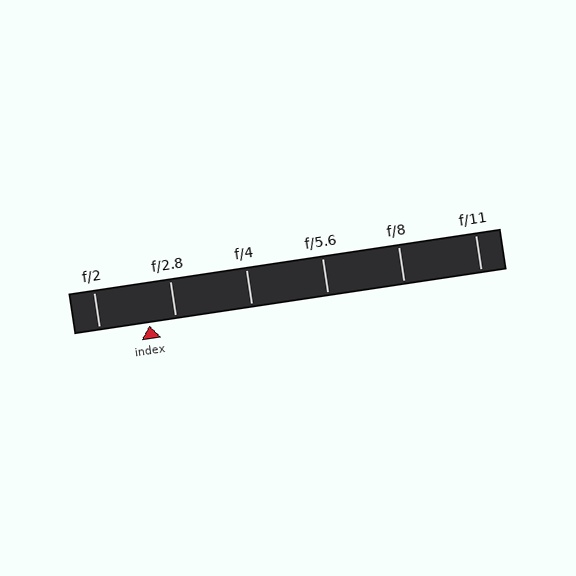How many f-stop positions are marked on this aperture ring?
There are 6 f-stop positions marked.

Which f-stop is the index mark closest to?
The index mark is closest to f/2.8.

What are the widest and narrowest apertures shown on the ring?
The widest aperture shown is f/2 and the narrowest is f/11.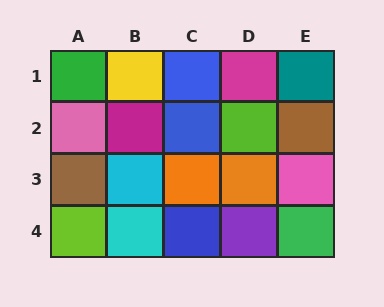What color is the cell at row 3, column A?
Brown.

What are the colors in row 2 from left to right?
Pink, magenta, blue, lime, brown.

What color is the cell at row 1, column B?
Yellow.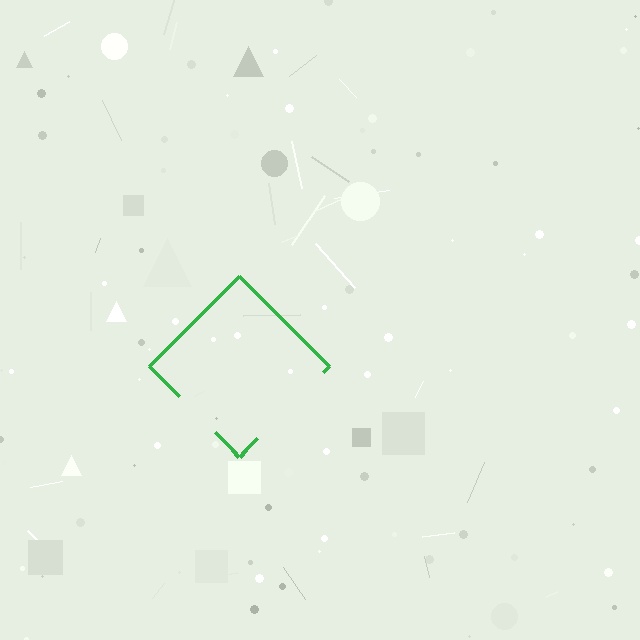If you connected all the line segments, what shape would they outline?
They would outline a diamond.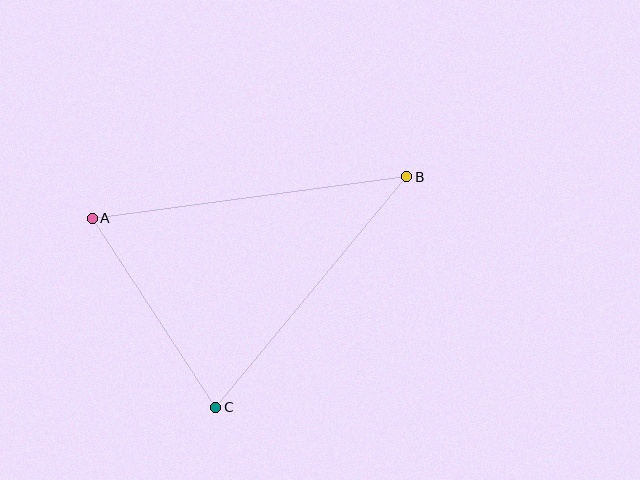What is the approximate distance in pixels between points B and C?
The distance between B and C is approximately 300 pixels.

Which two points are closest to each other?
Points A and C are closest to each other.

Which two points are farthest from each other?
Points A and B are farthest from each other.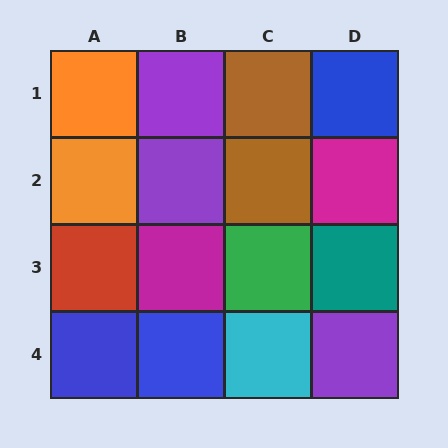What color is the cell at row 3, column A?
Red.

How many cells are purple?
3 cells are purple.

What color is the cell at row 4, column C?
Cyan.